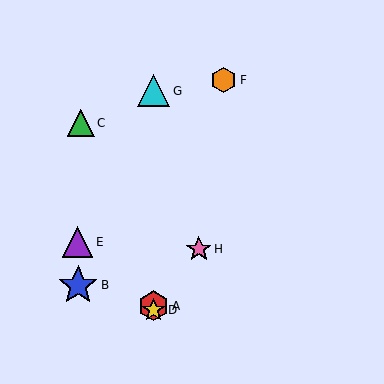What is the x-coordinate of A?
Object A is at x≈154.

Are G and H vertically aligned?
No, G is at x≈154 and H is at x≈199.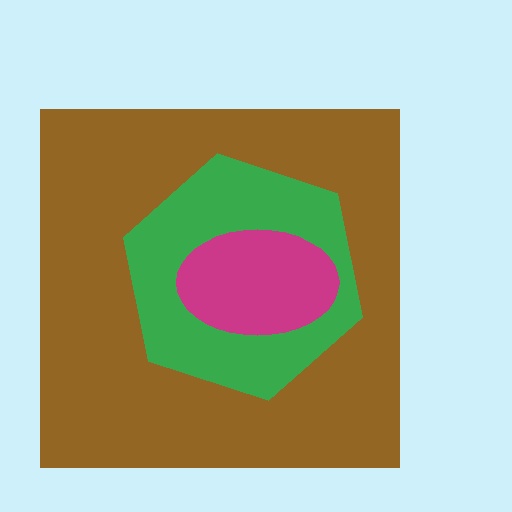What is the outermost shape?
The brown square.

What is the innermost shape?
The magenta ellipse.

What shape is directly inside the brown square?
The green hexagon.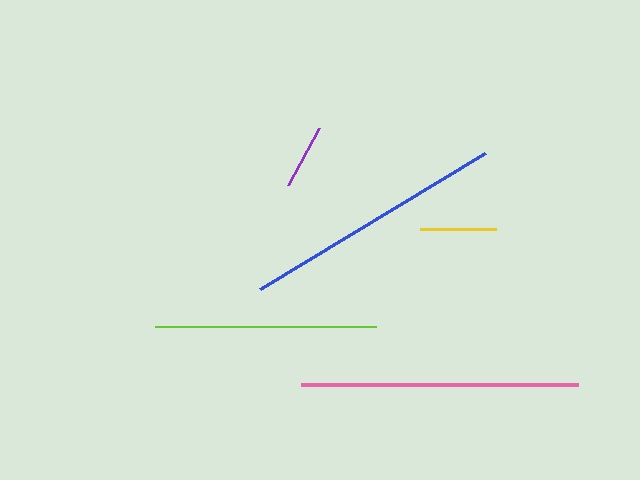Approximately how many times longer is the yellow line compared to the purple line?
The yellow line is approximately 1.2 times the length of the purple line.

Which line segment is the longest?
The pink line is the longest at approximately 277 pixels.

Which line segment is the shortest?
The purple line is the shortest at approximately 65 pixels.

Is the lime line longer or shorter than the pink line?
The pink line is longer than the lime line.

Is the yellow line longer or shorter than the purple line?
The yellow line is longer than the purple line.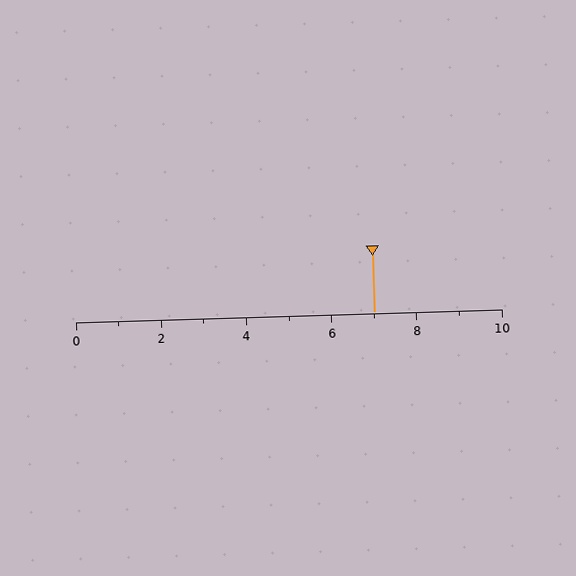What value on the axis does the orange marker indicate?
The marker indicates approximately 7.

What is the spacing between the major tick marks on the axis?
The major ticks are spaced 2 apart.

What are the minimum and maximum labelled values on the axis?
The axis runs from 0 to 10.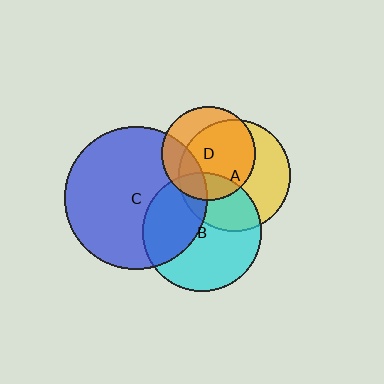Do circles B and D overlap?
Yes.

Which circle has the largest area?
Circle C (blue).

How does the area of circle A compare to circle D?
Approximately 1.4 times.